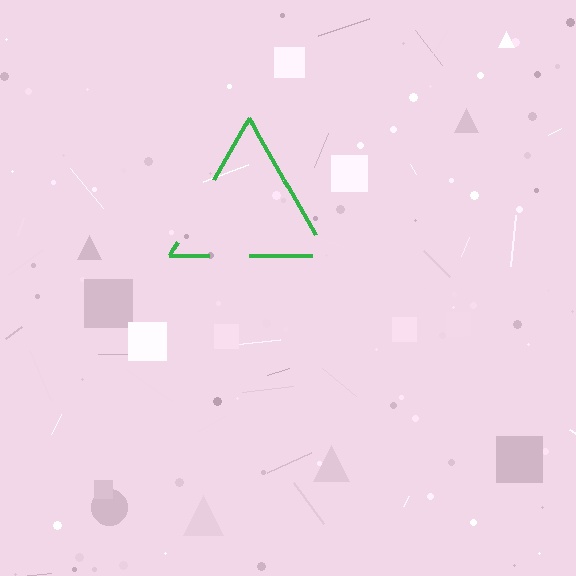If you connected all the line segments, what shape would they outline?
They would outline a triangle.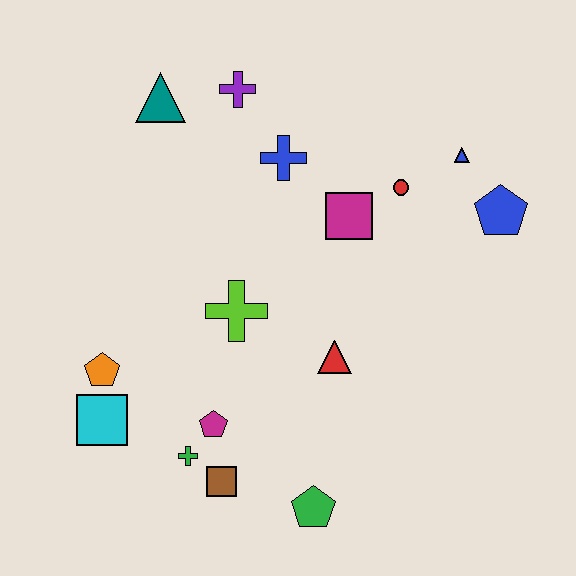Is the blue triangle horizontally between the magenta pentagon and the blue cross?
No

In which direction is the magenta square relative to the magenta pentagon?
The magenta square is above the magenta pentagon.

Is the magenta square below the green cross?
No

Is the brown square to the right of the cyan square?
Yes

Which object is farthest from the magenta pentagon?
The blue triangle is farthest from the magenta pentagon.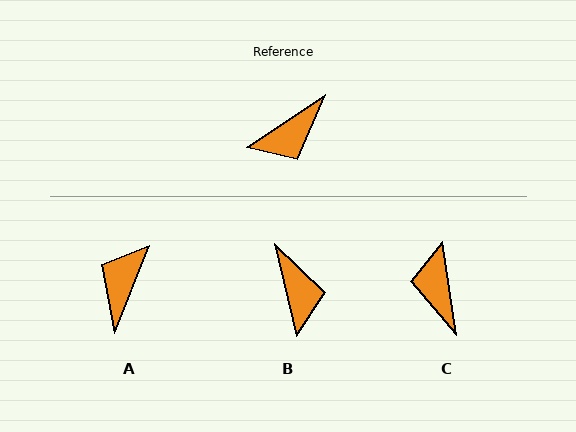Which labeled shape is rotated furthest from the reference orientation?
A, about 146 degrees away.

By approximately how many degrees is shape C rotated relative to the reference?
Approximately 116 degrees clockwise.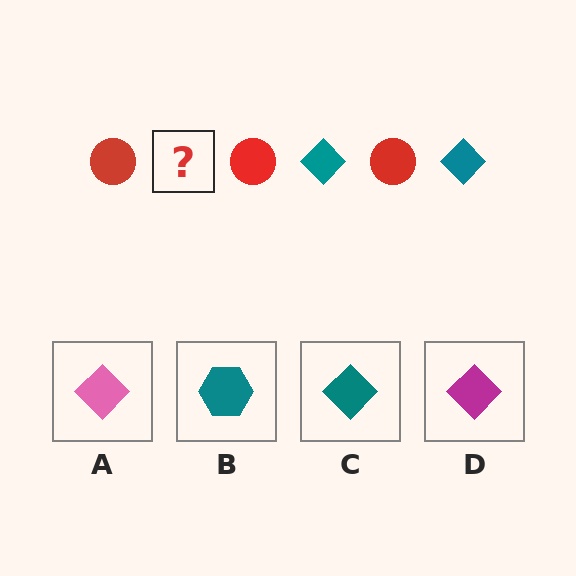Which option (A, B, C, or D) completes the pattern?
C.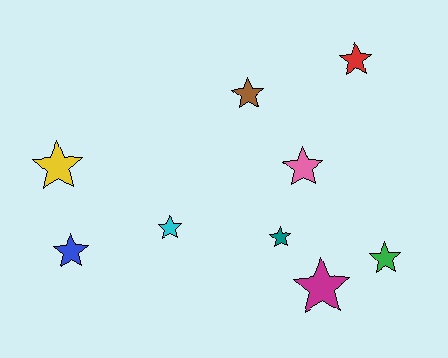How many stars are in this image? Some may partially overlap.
There are 9 stars.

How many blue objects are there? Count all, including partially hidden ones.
There is 1 blue object.